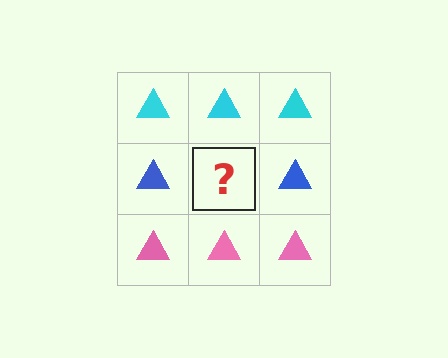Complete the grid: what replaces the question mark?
The question mark should be replaced with a blue triangle.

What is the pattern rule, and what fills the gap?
The rule is that each row has a consistent color. The gap should be filled with a blue triangle.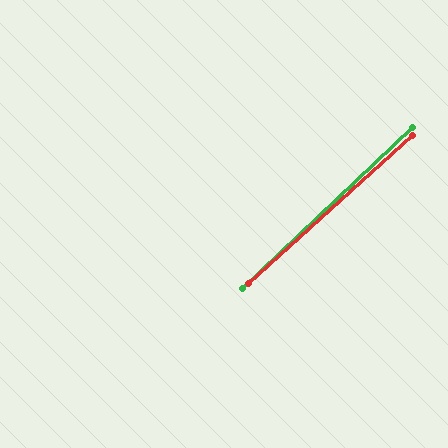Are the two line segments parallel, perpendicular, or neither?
Parallel — their directions differ by only 1.4°.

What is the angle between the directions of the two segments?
Approximately 1 degree.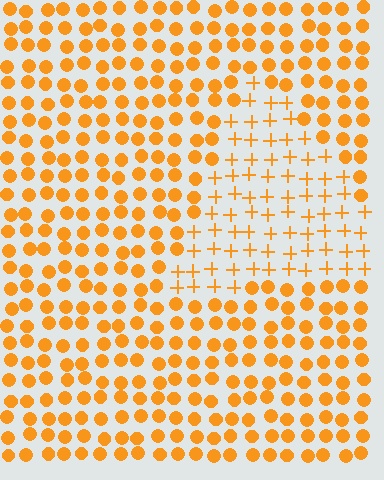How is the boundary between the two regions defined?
The boundary is defined by a change in element shape: plus signs inside vs. circles outside. All elements share the same color and spacing.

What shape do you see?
I see a triangle.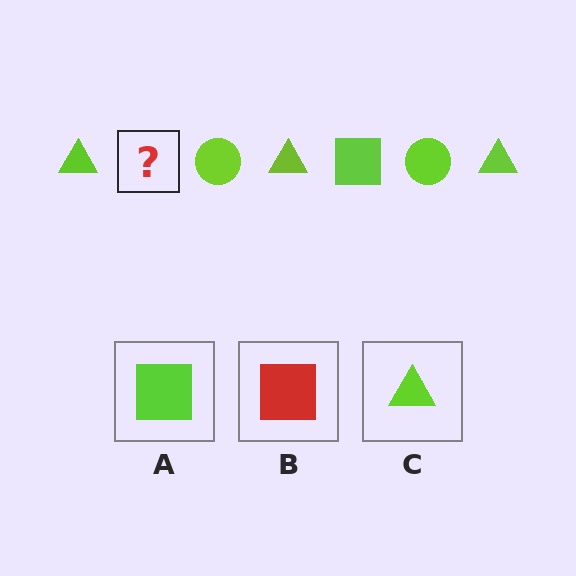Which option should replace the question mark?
Option A.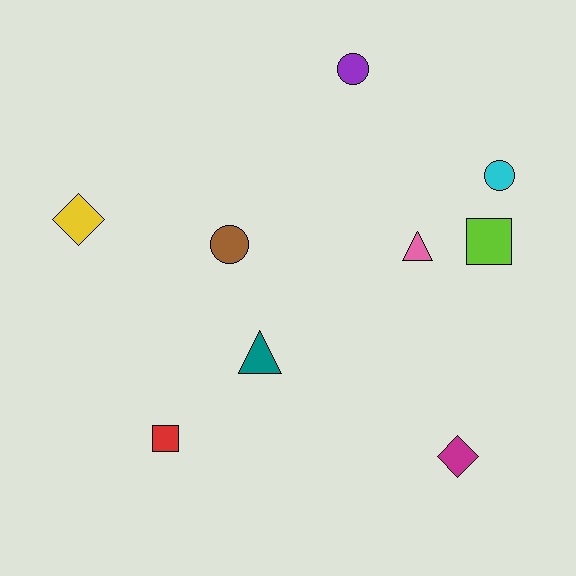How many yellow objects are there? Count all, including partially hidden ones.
There is 1 yellow object.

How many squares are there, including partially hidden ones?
There are 2 squares.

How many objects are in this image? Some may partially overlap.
There are 9 objects.